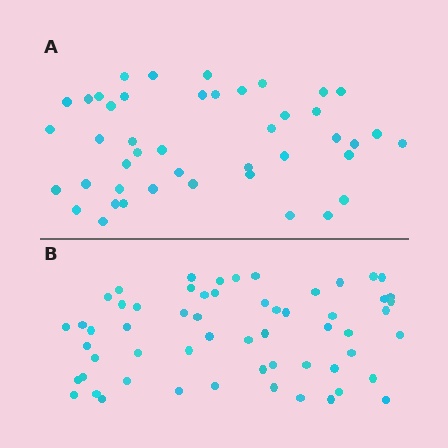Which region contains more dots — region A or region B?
Region B (the bottom region) has more dots.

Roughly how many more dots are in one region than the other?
Region B has approximately 15 more dots than region A.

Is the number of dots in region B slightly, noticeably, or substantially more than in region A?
Region B has noticeably more, but not dramatically so. The ratio is roughly 1.3 to 1.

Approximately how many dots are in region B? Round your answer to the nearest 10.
About 60 dots. (The exact count is 58, which rounds to 60.)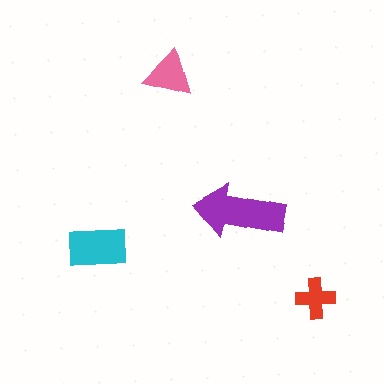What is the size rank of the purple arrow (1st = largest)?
1st.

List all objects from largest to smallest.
The purple arrow, the cyan rectangle, the pink triangle, the red cross.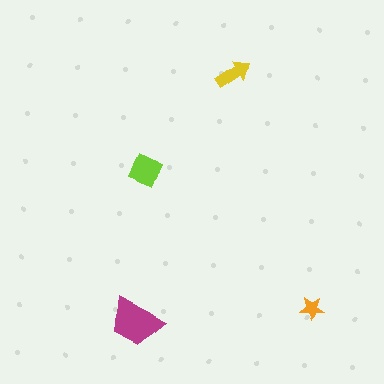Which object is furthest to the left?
The magenta trapezoid is leftmost.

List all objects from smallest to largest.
The orange star, the yellow arrow, the lime square, the magenta trapezoid.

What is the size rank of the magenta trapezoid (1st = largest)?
1st.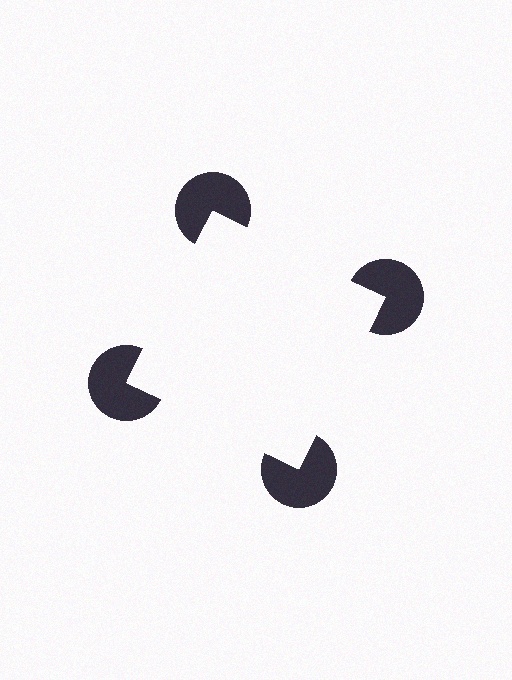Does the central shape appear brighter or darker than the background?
It typically appears slightly brighter than the background, even though no actual brightness change is drawn.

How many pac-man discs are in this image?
There are 4 — one at each vertex of the illusory square.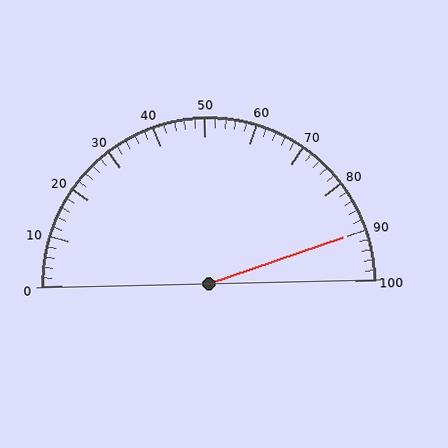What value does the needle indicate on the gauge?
The needle indicates approximately 90.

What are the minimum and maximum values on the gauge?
The gauge ranges from 0 to 100.